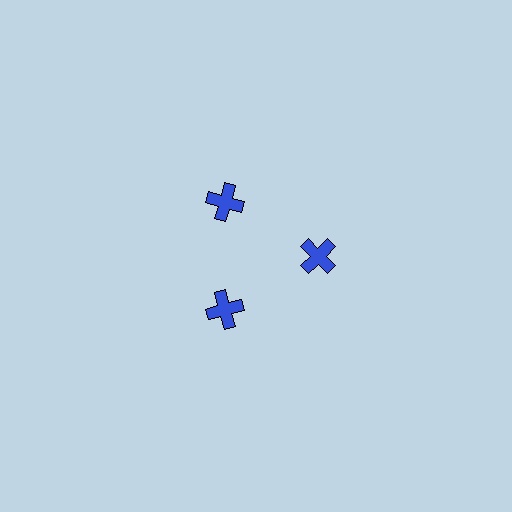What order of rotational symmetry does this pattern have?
This pattern has 3-fold rotational symmetry.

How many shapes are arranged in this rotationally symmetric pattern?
There are 3 shapes, arranged in 3 groups of 1.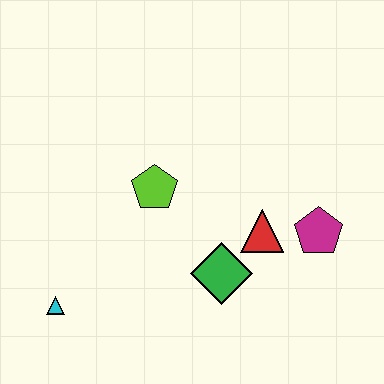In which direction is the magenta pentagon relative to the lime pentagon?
The magenta pentagon is to the right of the lime pentagon.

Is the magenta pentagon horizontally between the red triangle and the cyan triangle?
No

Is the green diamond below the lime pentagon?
Yes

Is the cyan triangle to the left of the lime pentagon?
Yes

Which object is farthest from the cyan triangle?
The magenta pentagon is farthest from the cyan triangle.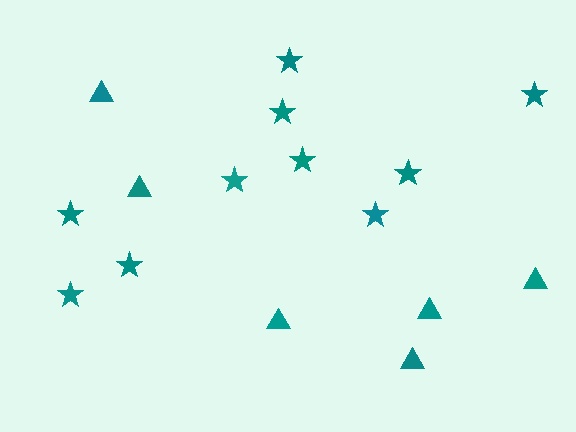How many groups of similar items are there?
There are 2 groups: one group of stars (10) and one group of triangles (6).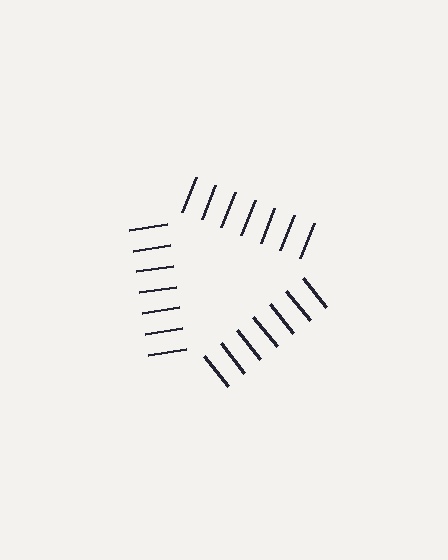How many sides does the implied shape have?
3 sides — the line-ends trace a triangle.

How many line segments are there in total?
21 — 7 along each of the 3 edges.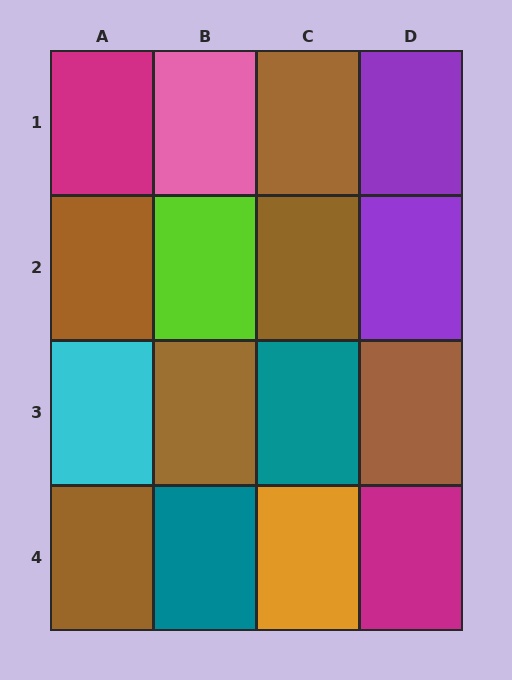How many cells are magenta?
2 cells are magenta.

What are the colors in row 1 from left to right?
Magenta, pink, brown, purple.